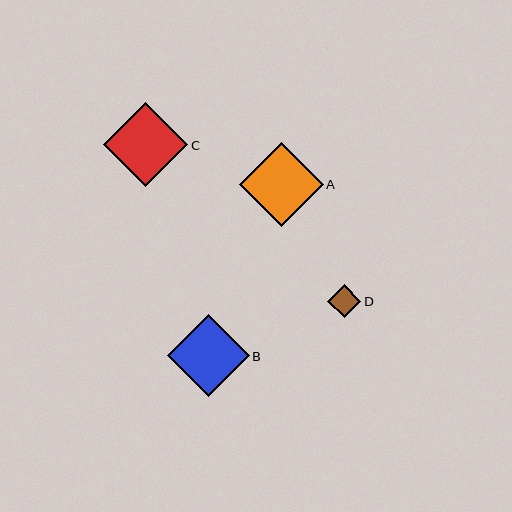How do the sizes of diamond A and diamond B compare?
Diamond A and diamond B are approximately the same size.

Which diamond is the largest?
Diamond C is the largest with a size of approximately 85 pixels.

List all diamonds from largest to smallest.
From largest to smallest: C, A, B, D.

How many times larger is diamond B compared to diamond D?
Diamond B is approximately 2.5 times the size of diamond D.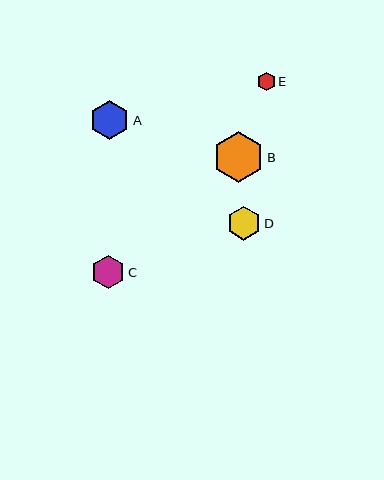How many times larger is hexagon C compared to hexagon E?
Hexagon C is approximately 1.8 times the size of hexagon E.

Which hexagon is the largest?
Hexagon B is the largest with a size of approximately 51 pixels.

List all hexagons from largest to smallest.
From largest to smallest: B, A, D, C, E.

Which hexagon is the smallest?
Hexagon E is the smallest with a size of approximately 18 pixels.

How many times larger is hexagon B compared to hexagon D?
Hexagon B is approximately 1.5 times the size of hexagon D.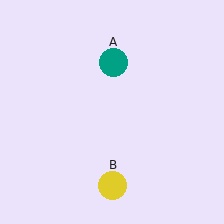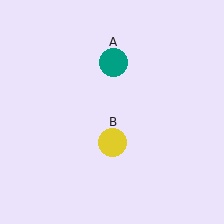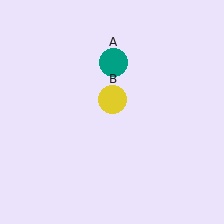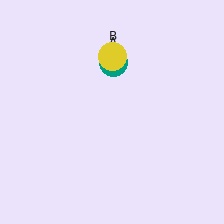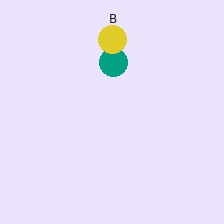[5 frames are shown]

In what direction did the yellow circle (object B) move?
The yellow circle (object B) moved up.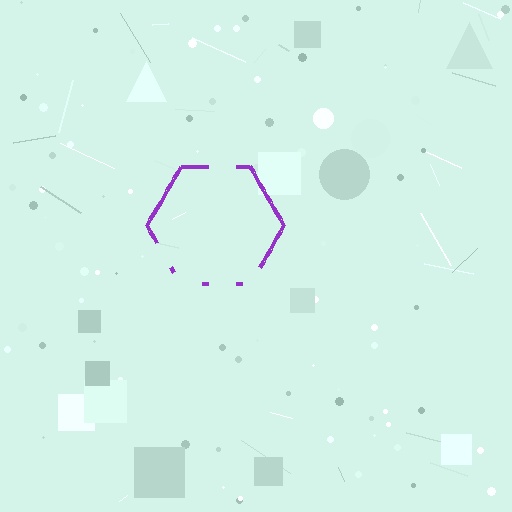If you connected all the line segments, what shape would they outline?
They would outline a hexagon.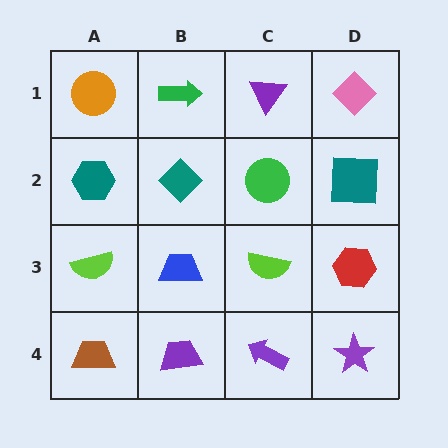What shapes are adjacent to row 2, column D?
A pink diamond (row 1, column D), a red hexagon (row 3, column D), a green circle (row 2, column C).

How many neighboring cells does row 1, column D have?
2.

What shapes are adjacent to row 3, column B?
A teal diamond (row 2, column B), a purple trapezoid (row 4, column B), a lime semicircle (row 3, column A), a lime semicircle (row 3, column C).